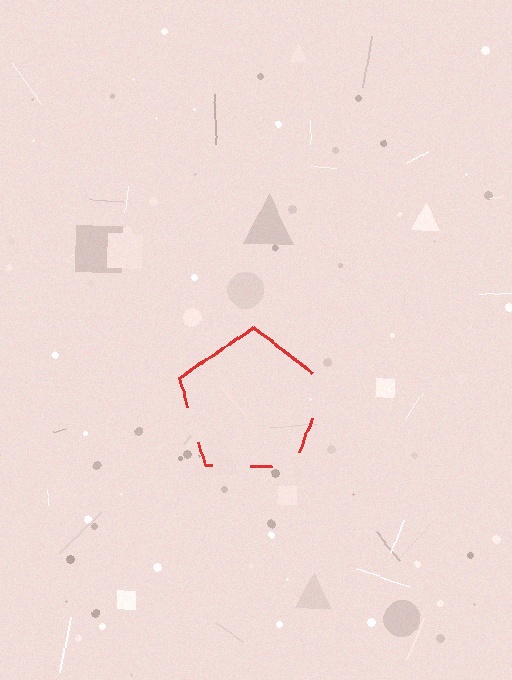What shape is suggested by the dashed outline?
The dashed outline suggests a pentagon.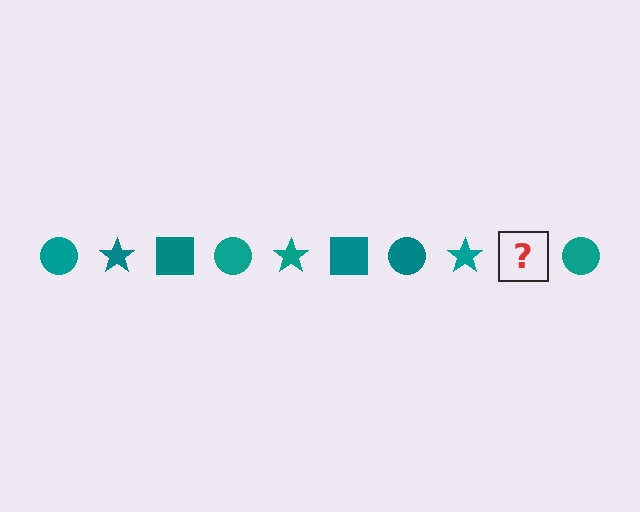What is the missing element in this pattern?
The missing element is a teal square.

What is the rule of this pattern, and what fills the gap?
The rule is that the pattern cycles through circle, star, square shapes in teal. The gap should be filled with a teal square.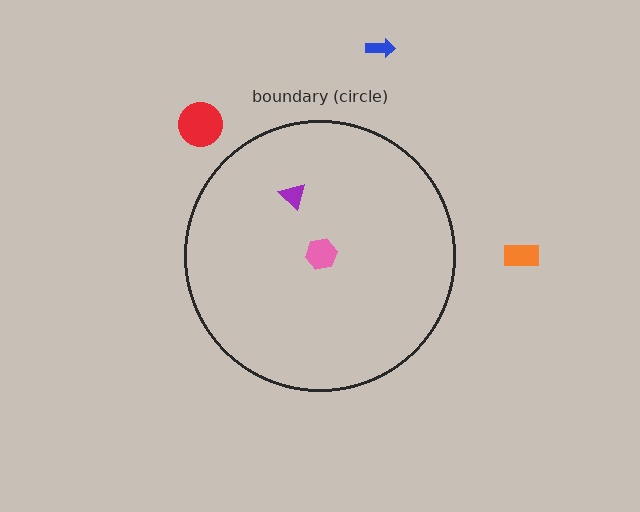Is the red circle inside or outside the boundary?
Outside.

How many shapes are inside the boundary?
2 inside, 3 outside.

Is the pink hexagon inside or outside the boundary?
Inside.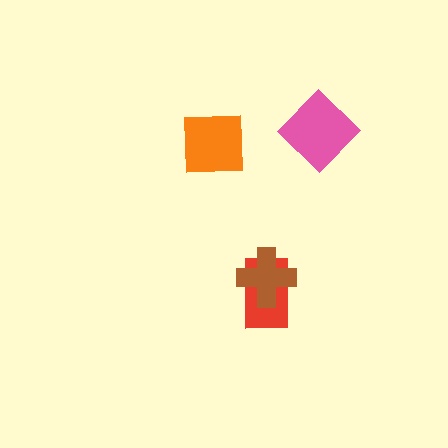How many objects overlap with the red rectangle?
1 object overlaps with the red rectangle.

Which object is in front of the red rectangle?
The brown cross is in front of the red rectangle.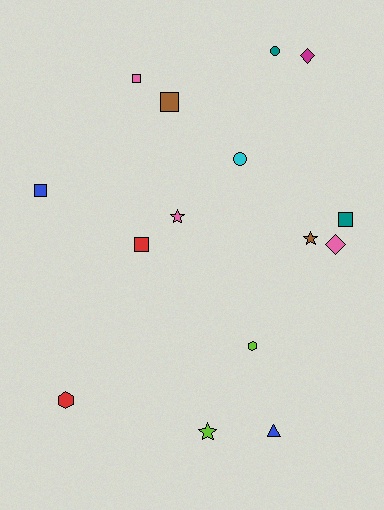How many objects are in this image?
There are 15 objects.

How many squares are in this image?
There are 5 squares.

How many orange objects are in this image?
There are no orange objects.